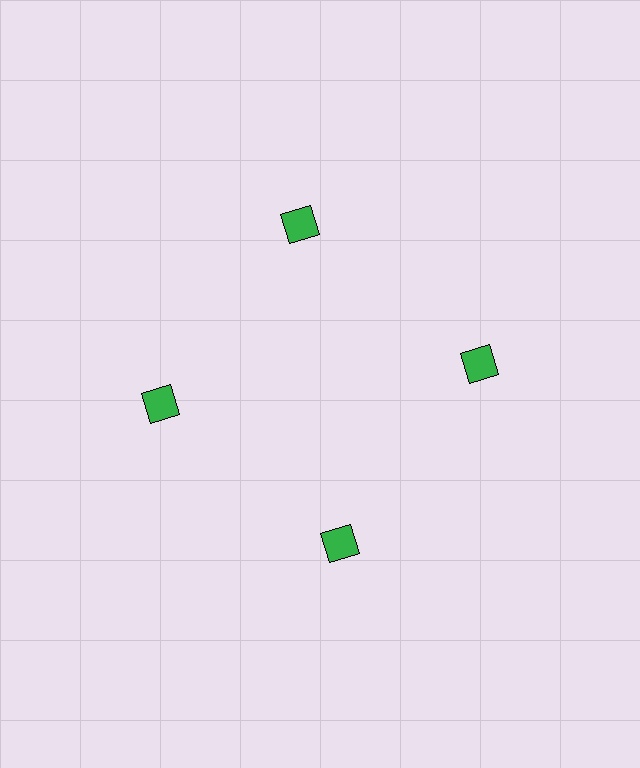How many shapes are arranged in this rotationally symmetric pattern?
There are 4 shapes, arranged in 4 groups of 1.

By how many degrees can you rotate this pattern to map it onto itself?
The pattern maps onto itself every 90 degrees of rotation.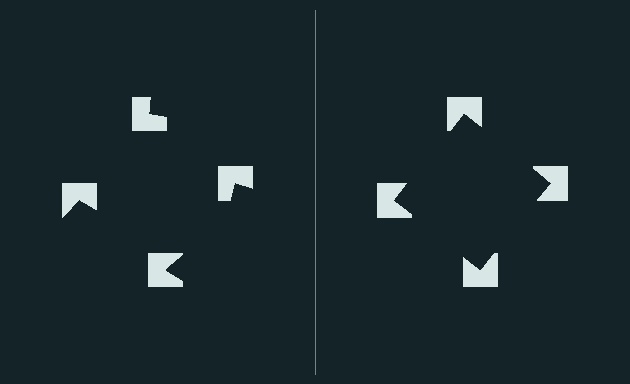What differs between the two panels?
The notched squares are positioned identically on both sides; only the wedge orientations differ. On the right they align to a square; on the left they are misaligned.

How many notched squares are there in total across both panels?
8 — 4 on each side.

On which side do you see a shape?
An illusory square appears on the right side. On the left side the wedge cuts are rotated, so no coherent shape forms.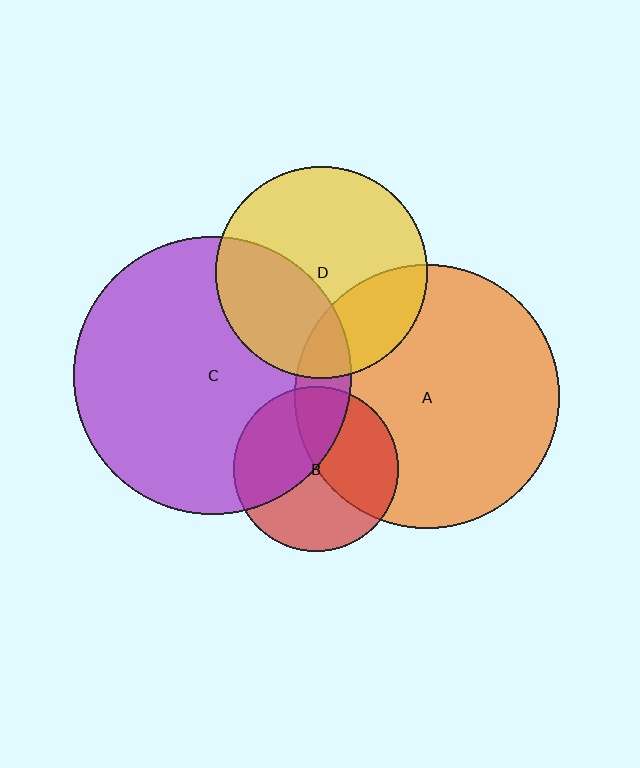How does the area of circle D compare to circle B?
Approximately 1.6 times.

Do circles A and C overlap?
Yes.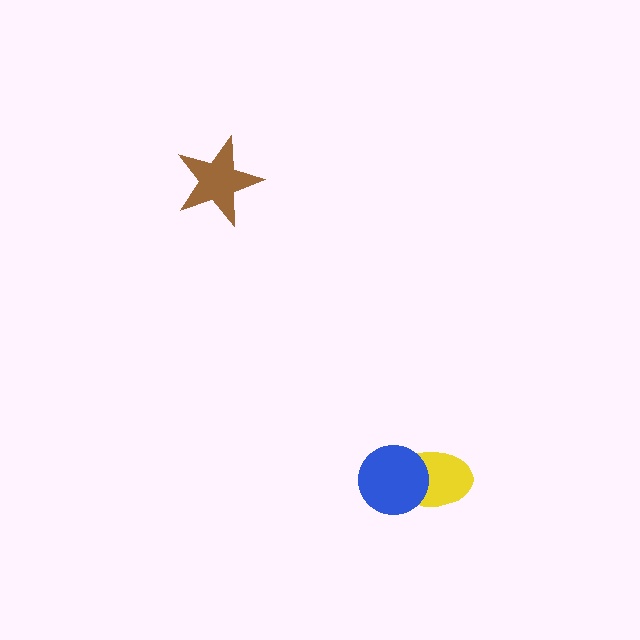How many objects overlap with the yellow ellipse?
1 object overlaps with the yellow ellipse.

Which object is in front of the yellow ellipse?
The blue circle is in front of the yellow ellipse.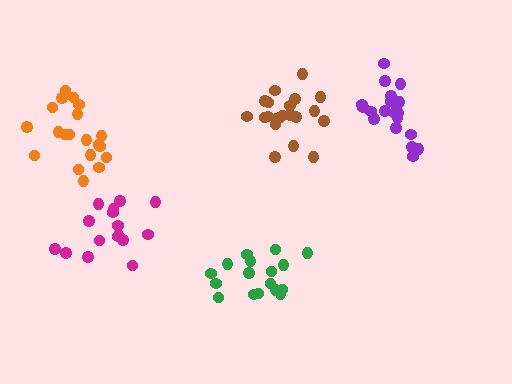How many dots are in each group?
Group 1: 21 dots, Group 2: 17 dots, Group 3: 20 dots, Group 4: 16 dots, Group 5: 20 dots (94 total).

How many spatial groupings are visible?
There are 5 spatial groupings.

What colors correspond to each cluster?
The clusters are colored: brown, green, purple, magenta, orange.